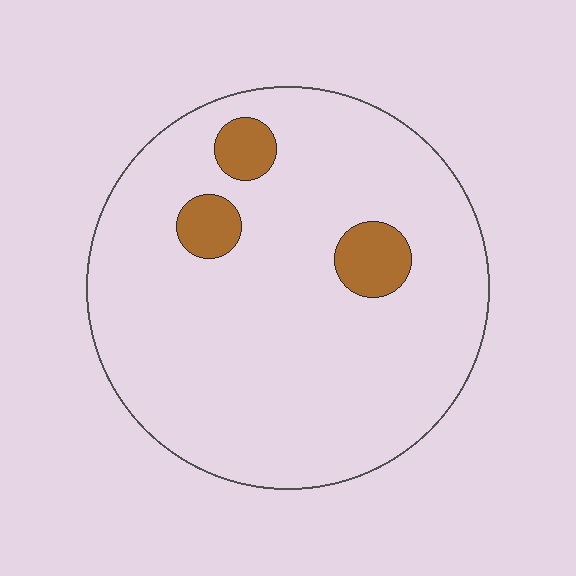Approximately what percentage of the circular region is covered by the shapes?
Approximately 10%.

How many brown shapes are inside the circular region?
3.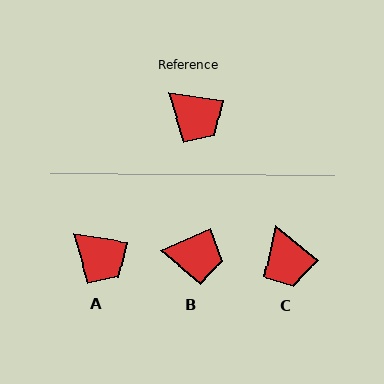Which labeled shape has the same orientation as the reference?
A.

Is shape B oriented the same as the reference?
No, it is off by about 33 degrees.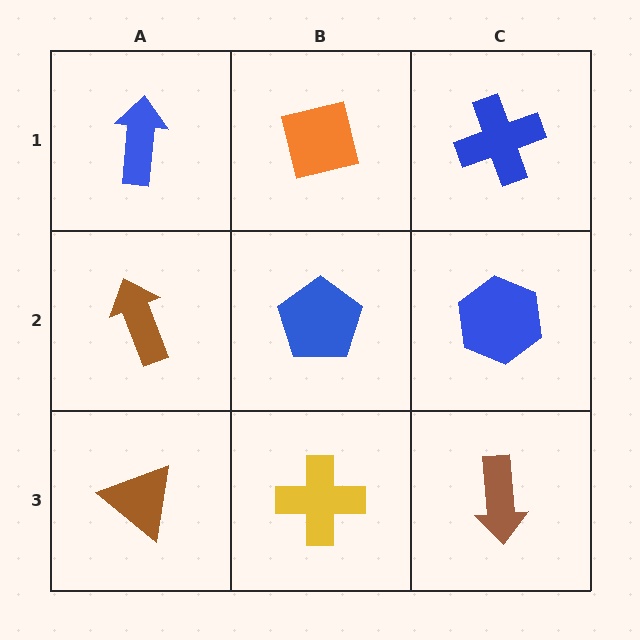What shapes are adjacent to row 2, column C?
A blue cross (row 1, column C), a brown arrow (row 3, column C), a blue pentagon (row 2, column B).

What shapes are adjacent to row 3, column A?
A brown arrow (row 2, column A), a yellow cross (row 3, column B).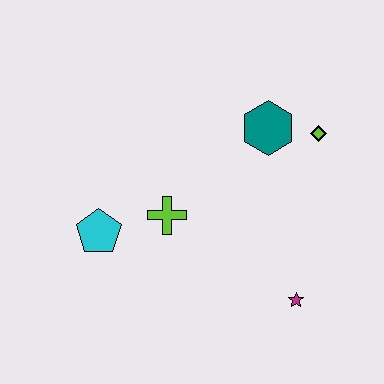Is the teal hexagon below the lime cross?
No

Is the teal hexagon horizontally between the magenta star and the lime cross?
Yes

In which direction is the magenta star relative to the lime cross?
The magenta star is to the right of the lime cross.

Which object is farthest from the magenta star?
The cyan pentagon is farthest from the magenta star.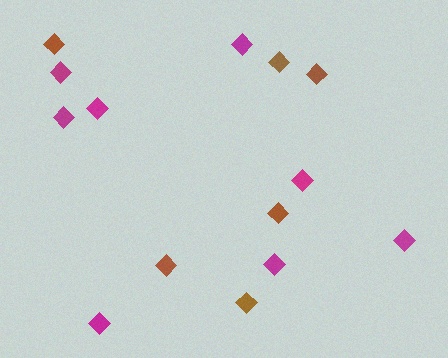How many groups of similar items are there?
There are 2 groups: one group of brown diamonds (6) and one group of magenta diamonds (8).